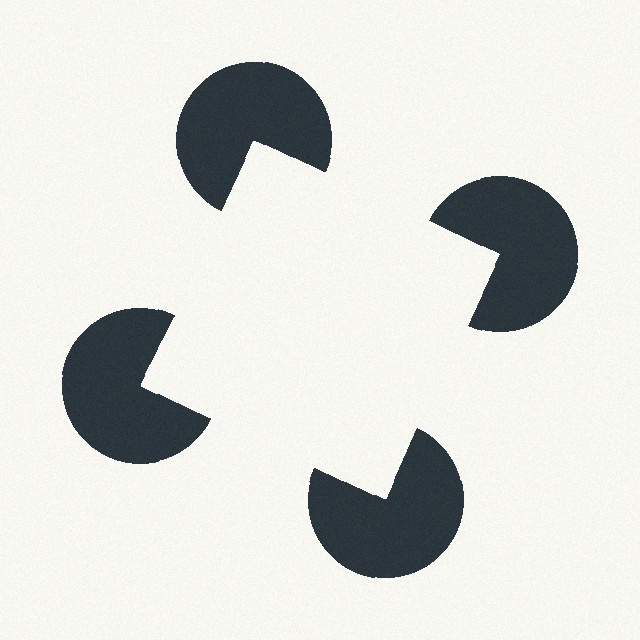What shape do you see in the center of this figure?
An illusory square — its edges are inferred from the aligned wedge cuts in the pac-man discs, not physically drawn.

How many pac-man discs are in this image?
There are 4 — one at each vertex of the illusory square.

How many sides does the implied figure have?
4 sides.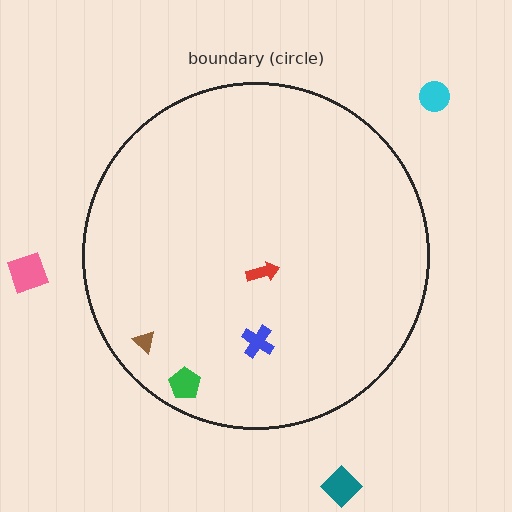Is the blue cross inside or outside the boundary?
Inside.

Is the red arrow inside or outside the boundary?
Inside.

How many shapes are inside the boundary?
4 inside, 3 outside.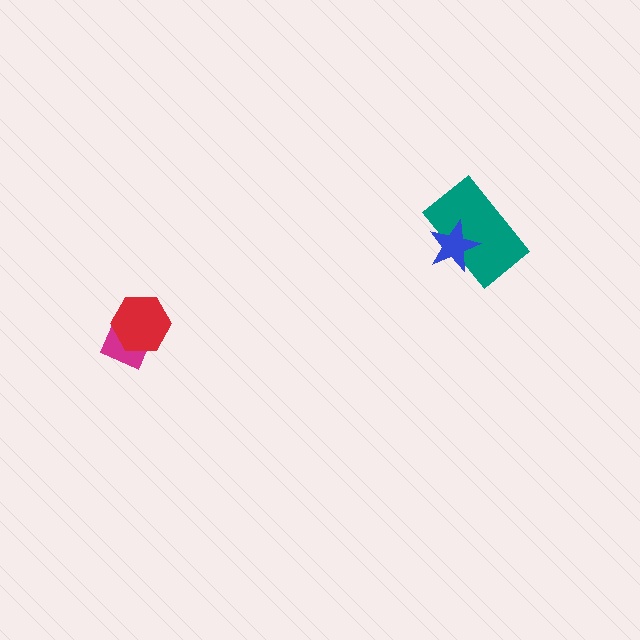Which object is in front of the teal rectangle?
The blue star is in front of the teal rectangle.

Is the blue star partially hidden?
No, no other shape covers it.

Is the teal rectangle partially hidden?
Yes, it is partially covered by another shape.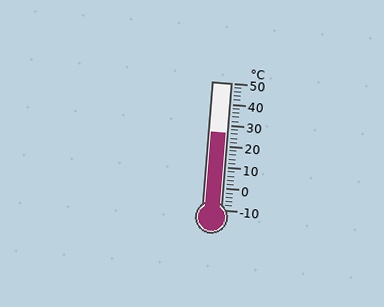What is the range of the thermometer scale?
The thermometer scale ranges from -10°C to 50°C.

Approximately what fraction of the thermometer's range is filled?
The thermometer is filled to approximately 60% of its range.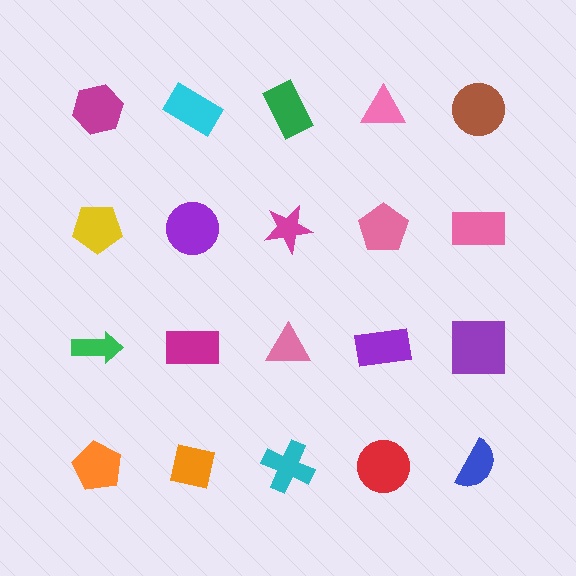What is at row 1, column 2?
A cyan rectangle.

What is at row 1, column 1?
A magenta hexagon.